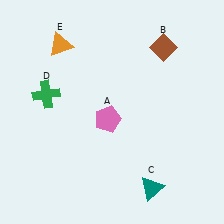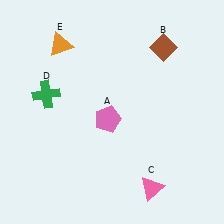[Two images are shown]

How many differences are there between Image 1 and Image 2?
There is 1 difference between the two images.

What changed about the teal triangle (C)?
In Image 1, C is teal. In Image 2, it changed to pink.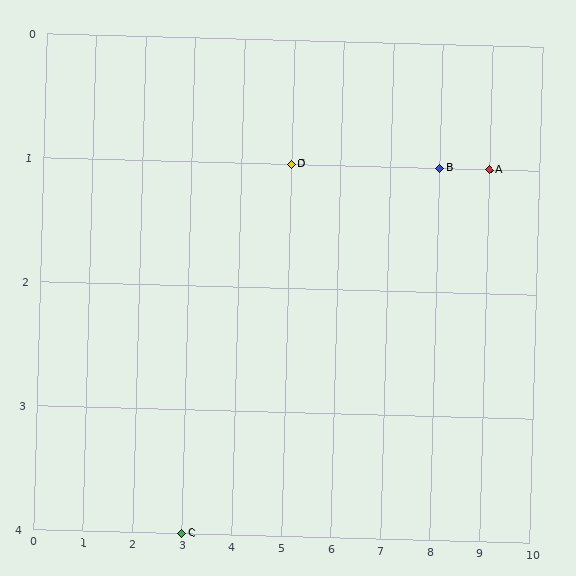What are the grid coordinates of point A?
Point A is at grid coordinates (9, 1).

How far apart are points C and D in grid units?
Points C and D are 2 columns and 3 rows apart (about 3.6 grid units diagonally).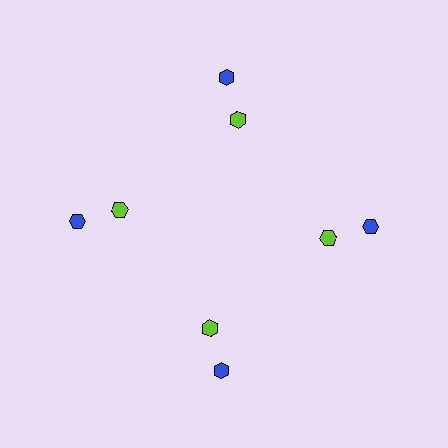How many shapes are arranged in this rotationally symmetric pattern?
There are 8 shapes, arranged in 4 groups of 2.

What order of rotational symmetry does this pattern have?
This pattern has 4-fold rotational symmetry.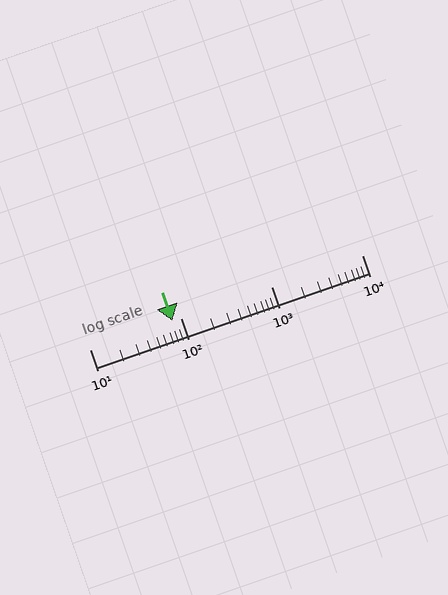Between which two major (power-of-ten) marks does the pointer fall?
The pointer is between 10 and 100.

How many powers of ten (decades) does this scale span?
The scale spans 3 decades, from 10 to 10000.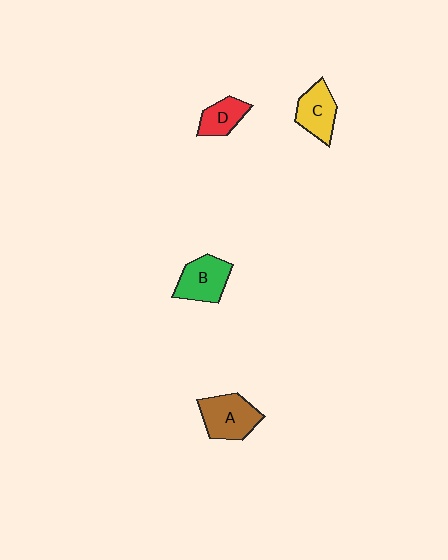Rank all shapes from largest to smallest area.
From largest to smallest: A (brown), B (green), C (yellow), D (red).